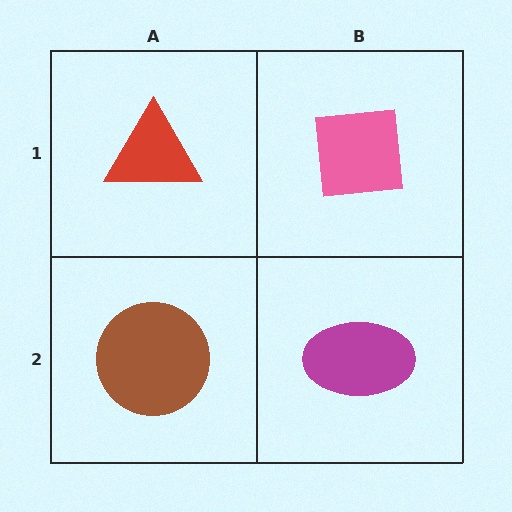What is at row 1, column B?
A pink square.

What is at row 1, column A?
A red triangle.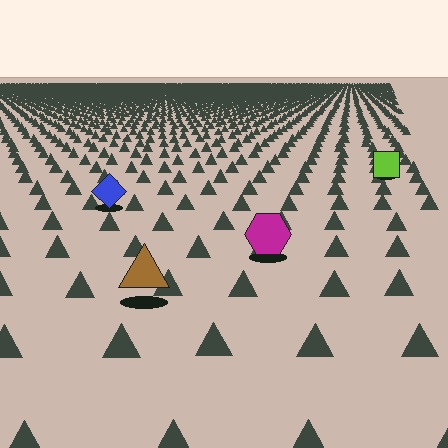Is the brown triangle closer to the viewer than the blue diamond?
Yes. The brown triangle is closer — you can tell from the texture gradient: the ground texture is coarser near it.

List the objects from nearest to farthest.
From nearest to farthest: the brown triangle, the magenta hexagon, the blue diamond, the lime square.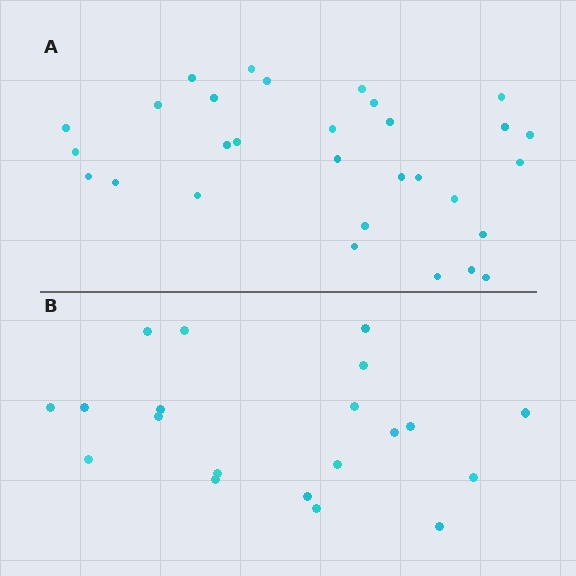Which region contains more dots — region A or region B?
Region A (the top region) has more dots.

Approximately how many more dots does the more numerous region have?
Region A has roughly 10 or so more dots than region B.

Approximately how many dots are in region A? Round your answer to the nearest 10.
About 30 dots.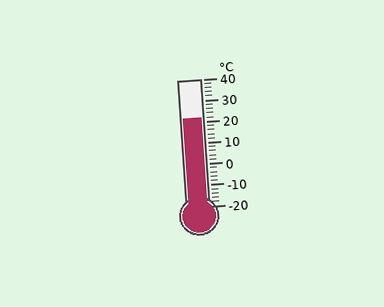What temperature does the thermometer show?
The thermometer shows approximately 22°C.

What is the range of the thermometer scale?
The thermometer scale ranges from -20°C to 40°C.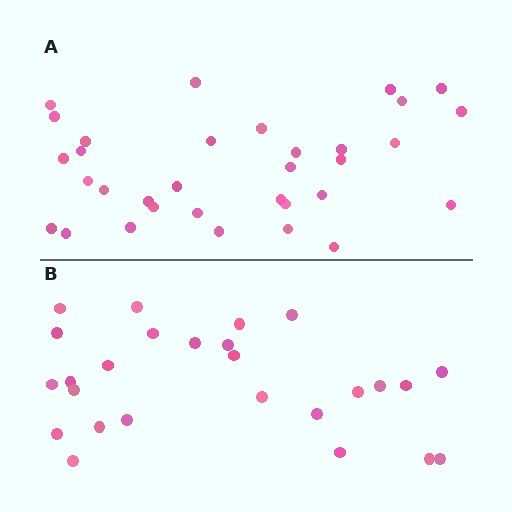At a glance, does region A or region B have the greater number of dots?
Region A (the top region) has more dots.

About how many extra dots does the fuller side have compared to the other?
Region A has roughly 8 or so more dots than region B.